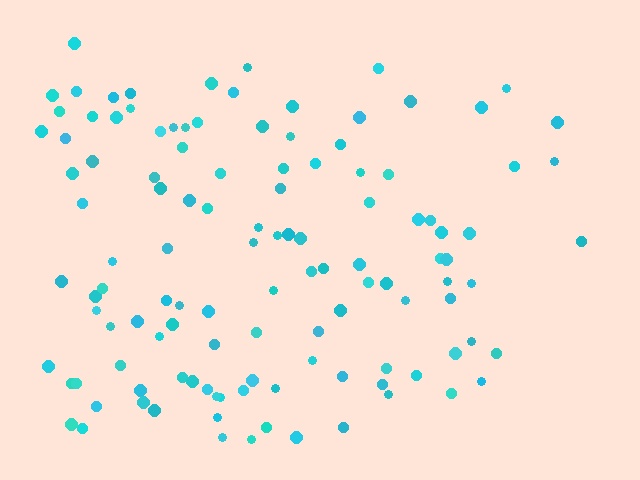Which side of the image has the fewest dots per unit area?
The right.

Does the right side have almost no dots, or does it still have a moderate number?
Still a moderate number, just noticeably fewer than the left.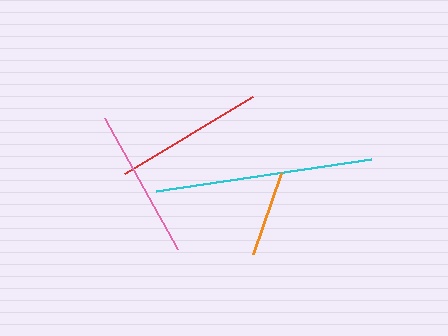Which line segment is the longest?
The cyan line is the longest at approximately 217 pixels.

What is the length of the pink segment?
The pink segment is approximately 150 pixels long.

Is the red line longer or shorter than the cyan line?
The cyan line is longer than the red line.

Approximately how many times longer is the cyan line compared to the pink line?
The cyan line is approximately 1.4 times the length of the pink line.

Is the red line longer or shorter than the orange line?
The red line is longer than the orange line.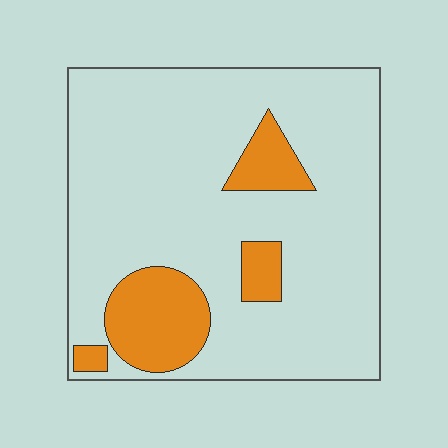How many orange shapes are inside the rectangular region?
4.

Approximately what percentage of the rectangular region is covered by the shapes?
Approximately 15%.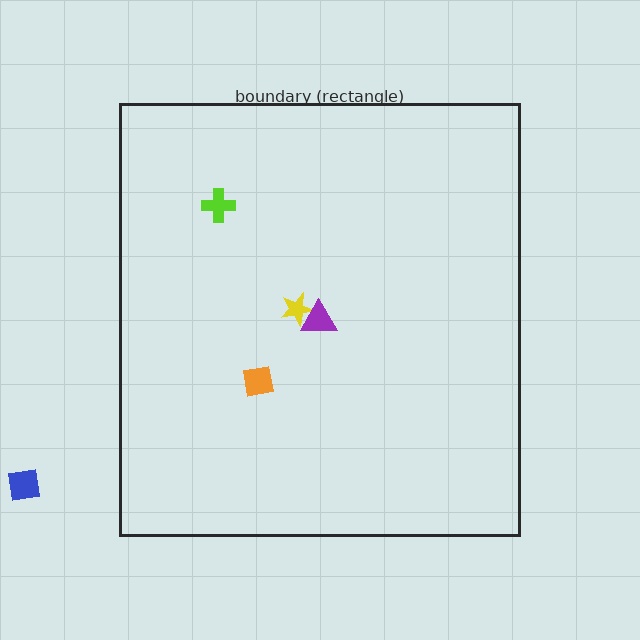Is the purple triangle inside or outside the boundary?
Inside.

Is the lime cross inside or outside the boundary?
Inside.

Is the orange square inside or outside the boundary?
Inside.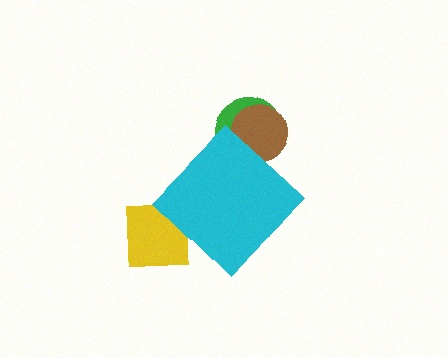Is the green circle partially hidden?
Yes, the green circle is partially hidden behind the cyan diamond.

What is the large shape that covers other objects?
A cyan diamond.